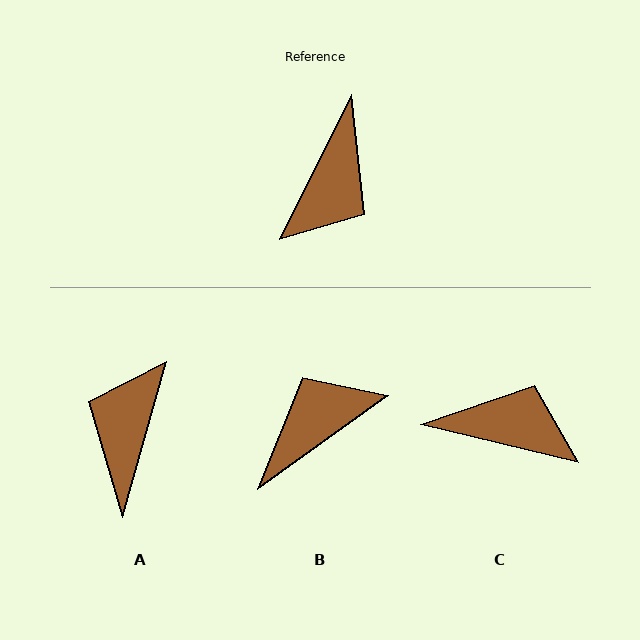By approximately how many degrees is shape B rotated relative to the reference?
Approximately 152 degrees counter-clockwise.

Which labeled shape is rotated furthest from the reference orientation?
A, about 170 degrees away.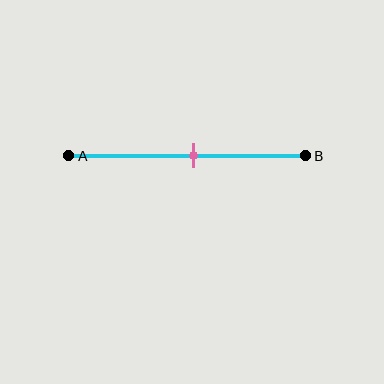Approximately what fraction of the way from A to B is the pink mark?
The pink mark is approximately 55% of the way from A to B.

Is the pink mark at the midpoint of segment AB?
Yes, the mark is approximately at the midpoint.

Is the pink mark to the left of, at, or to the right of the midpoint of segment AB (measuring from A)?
The pink mark is approximately at the midpoint of segment AB.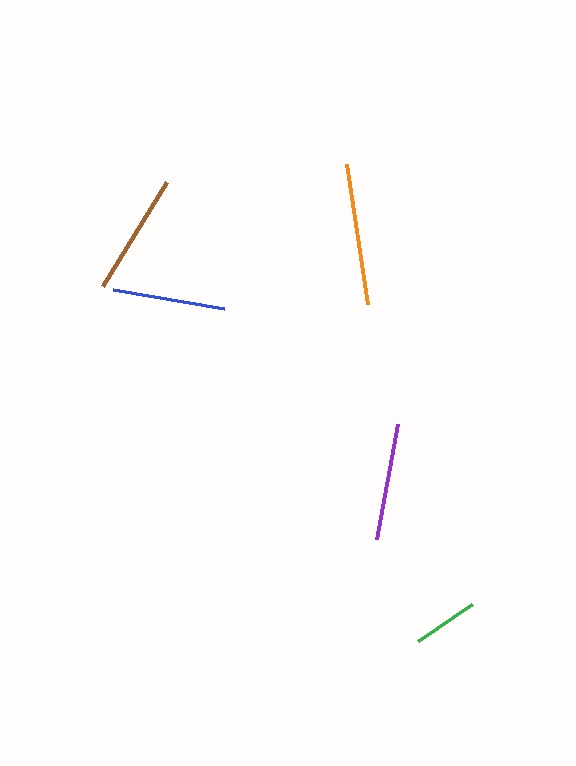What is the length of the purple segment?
The purple segment is approximately 117 pixels long.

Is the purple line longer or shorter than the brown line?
The brown line is longer than the purple line.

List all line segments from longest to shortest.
From longest to shortest: orange, brown, purple, blue, green.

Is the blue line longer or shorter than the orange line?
The orange line is longer than the blue line.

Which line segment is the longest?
The orange line is the longest at approximately 142 pixels.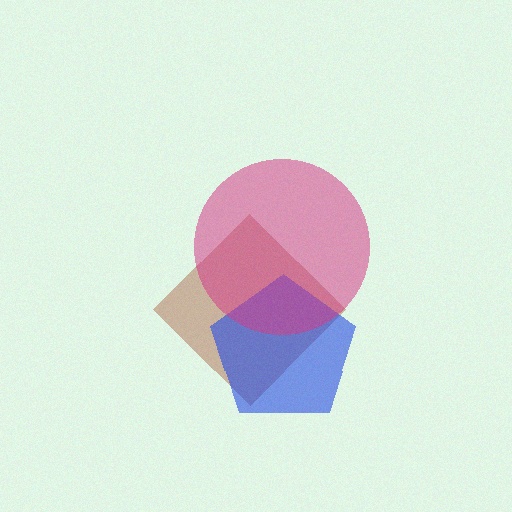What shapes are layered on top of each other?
The layered shapes are: a brown diamond, a blue pentagon, a magenta circle.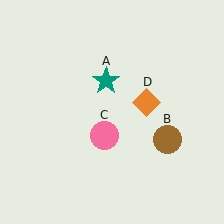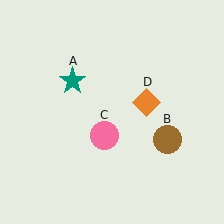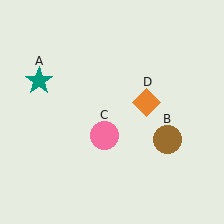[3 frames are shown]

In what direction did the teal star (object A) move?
The teal star (object A) moved left.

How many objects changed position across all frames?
1 object changed position: teal star (object A).